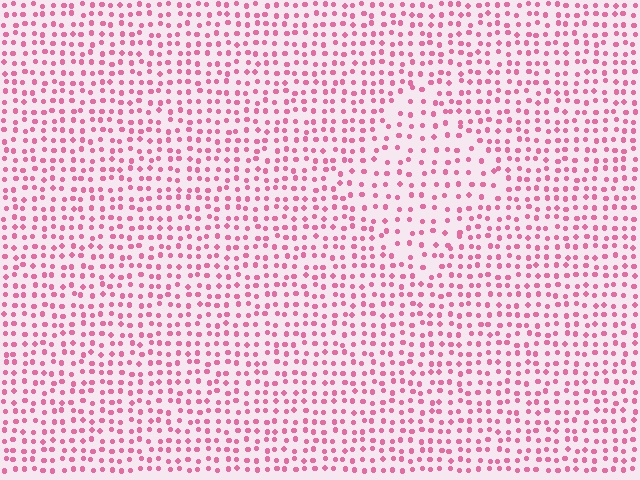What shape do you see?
I see a diamond.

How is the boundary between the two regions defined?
The boundary is defined by a change in element density (approximately 1.5x ratio). All elements are the same color, size, and shape.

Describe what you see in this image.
The image contains small pink elements arranged at two different densities. A diamond-shaped region is visible where the elements are less densely packed than the surrounding area.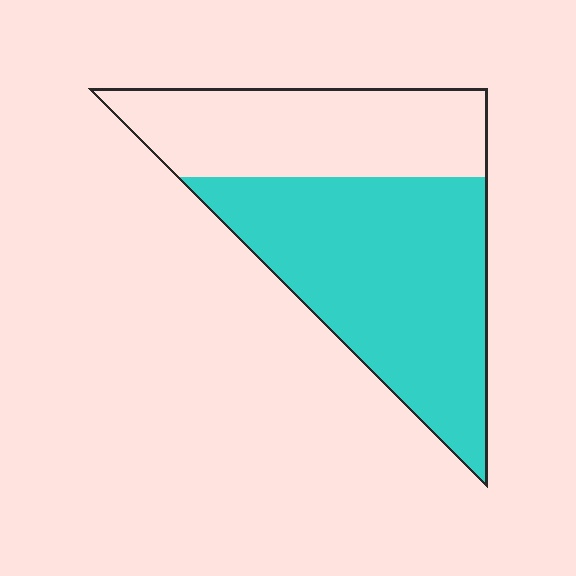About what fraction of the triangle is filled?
About three fifths (3/5).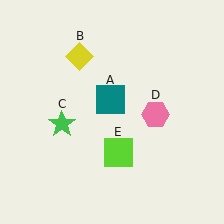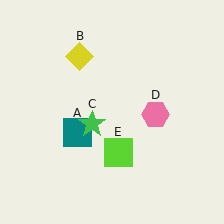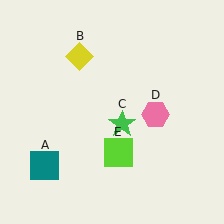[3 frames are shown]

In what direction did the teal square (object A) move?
The teal square (object A) moved down and to the left.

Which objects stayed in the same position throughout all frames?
Yellow diamond (object B) and pink hexagon (object D) and lime square (object E) remained stationary.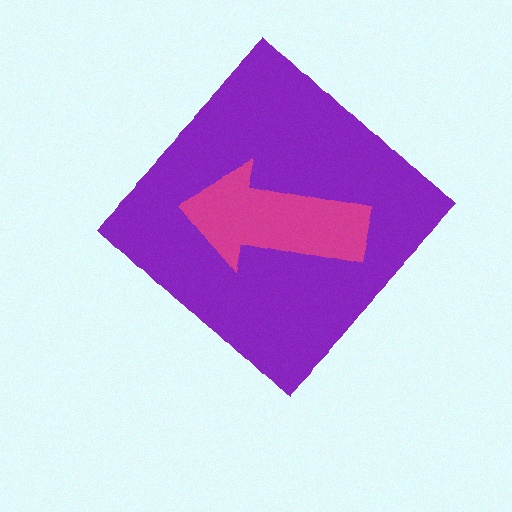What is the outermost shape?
The purple diamond.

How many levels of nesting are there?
2.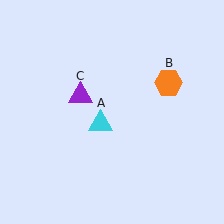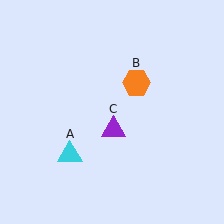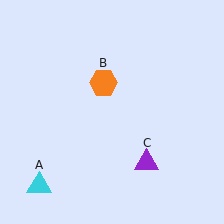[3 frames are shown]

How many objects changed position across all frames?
3 objects changed position: cyan triangle (object A), orange hexagon (object B), purple triangle (object C).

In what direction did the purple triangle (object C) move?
The purple triangle (object C) moved down and to the right.